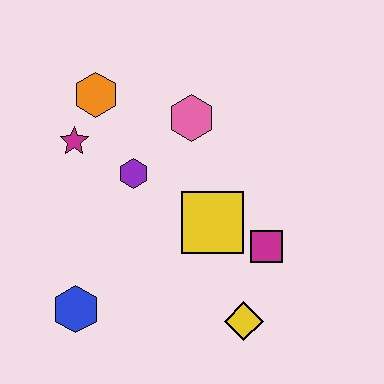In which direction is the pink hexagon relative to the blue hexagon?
The pink hexagon is above the blue hexagon.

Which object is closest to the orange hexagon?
The magenta star is closest to the orange hexagon.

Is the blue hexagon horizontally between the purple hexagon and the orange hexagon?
No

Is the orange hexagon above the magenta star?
Yes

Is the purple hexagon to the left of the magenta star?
No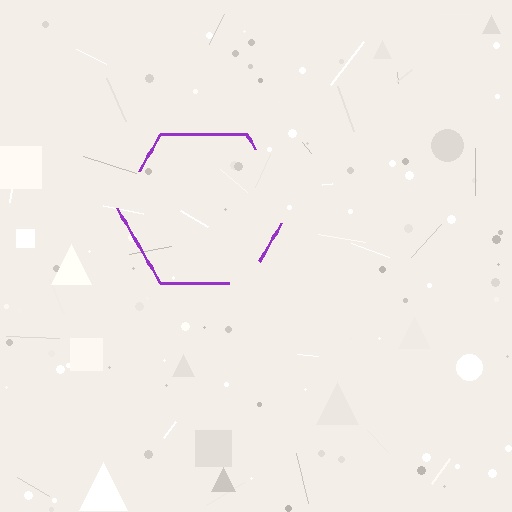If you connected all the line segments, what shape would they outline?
They would outline a hexagon.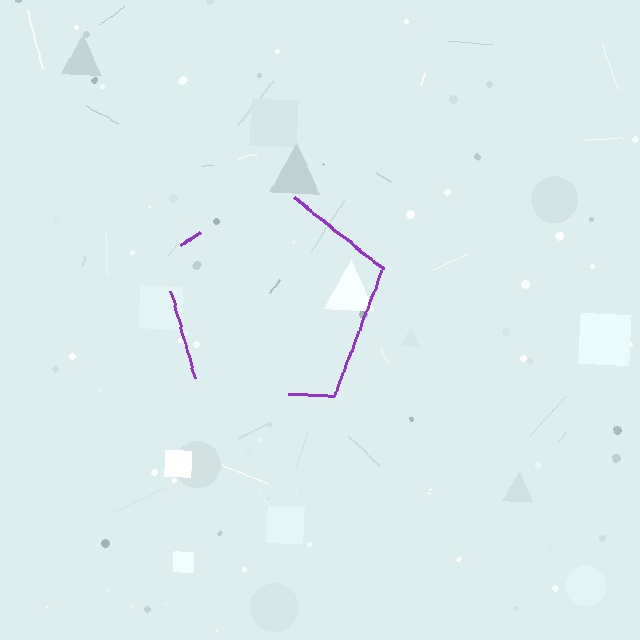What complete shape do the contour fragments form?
The contour fragments form a pentagon.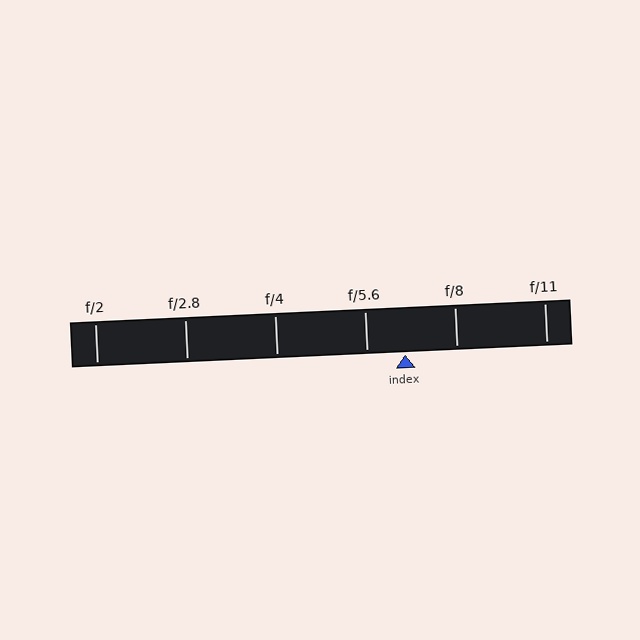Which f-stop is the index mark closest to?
The index mark is closest to f/5.6.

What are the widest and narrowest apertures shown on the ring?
The widest aperture shown is f/2 and the narrowest is f/11.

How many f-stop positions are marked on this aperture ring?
There are 6 f-stop positions marked.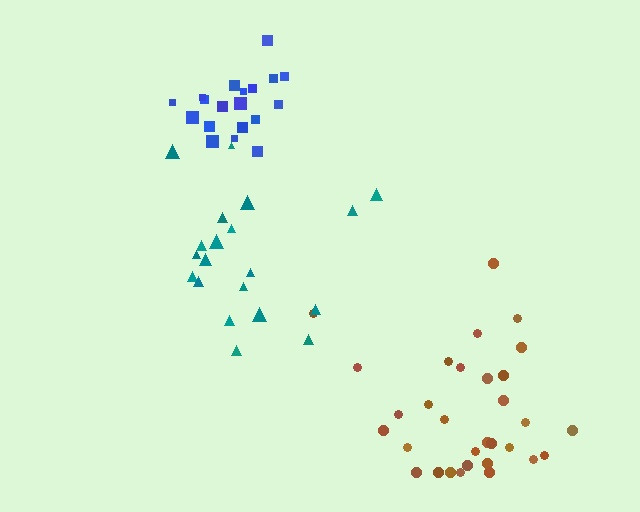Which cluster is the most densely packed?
Blue.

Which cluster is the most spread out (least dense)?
Brown.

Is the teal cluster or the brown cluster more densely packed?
Teal.